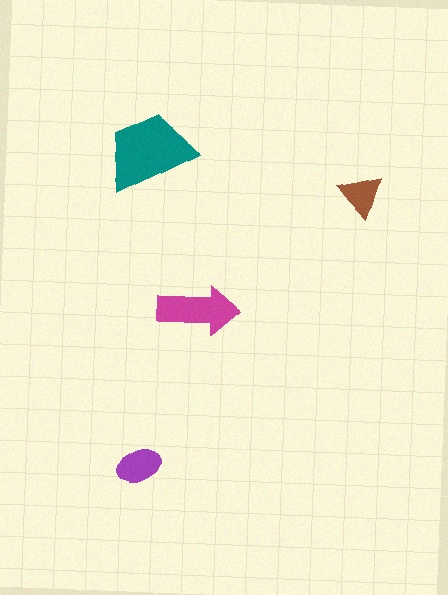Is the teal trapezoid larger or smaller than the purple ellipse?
Larger.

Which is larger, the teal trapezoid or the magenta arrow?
The teal trapezoid.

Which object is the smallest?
The brown triangle.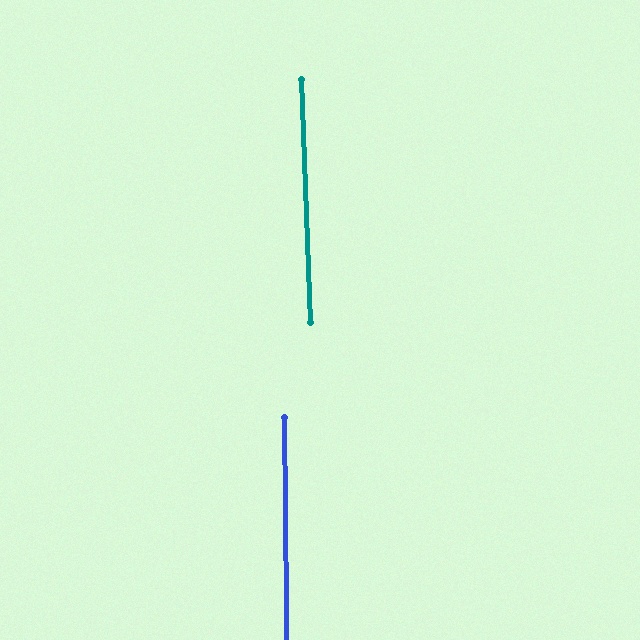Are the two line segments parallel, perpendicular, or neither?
Parallel — their directions differ by only 1.5°.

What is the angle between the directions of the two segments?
Approximately 2 degrees.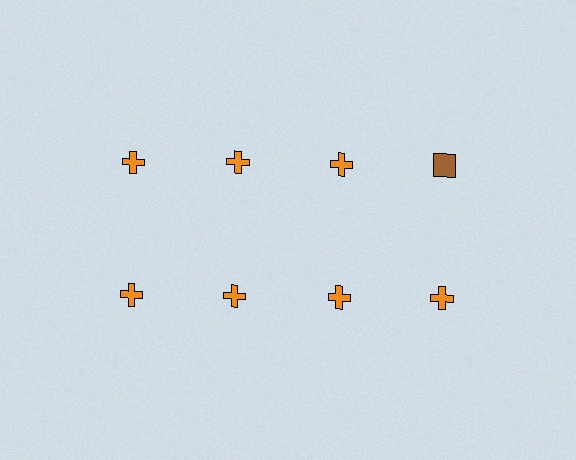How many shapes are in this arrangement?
There are 8 shapes arranged in a grid pattern.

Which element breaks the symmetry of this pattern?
The brown square in the top row, second from right column breaks the symmetry. All other shapes are orange crosses.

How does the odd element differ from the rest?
It differs in both color (brown instead of orange) and shape (square instead of cross).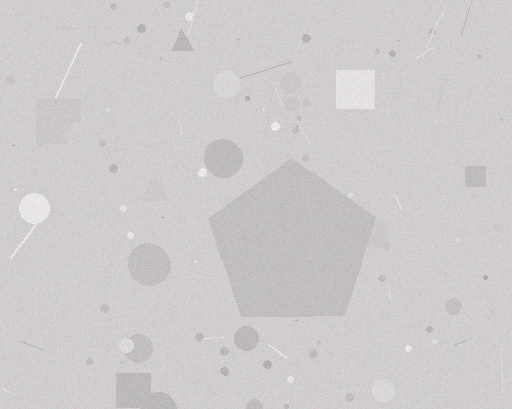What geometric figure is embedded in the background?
A pentagon is embedded in the background.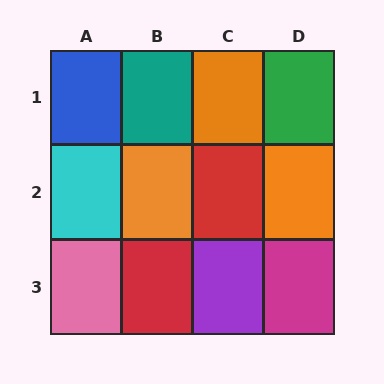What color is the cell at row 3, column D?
Magenta.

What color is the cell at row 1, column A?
Blue.